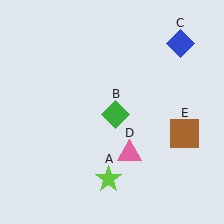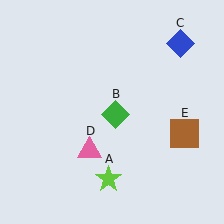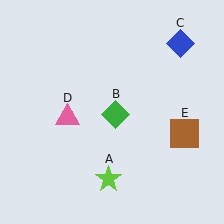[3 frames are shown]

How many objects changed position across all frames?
1 object changed position: pink triangle (object D).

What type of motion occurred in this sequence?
The pink triangle (object D) rotated clockwise around the center of the scene.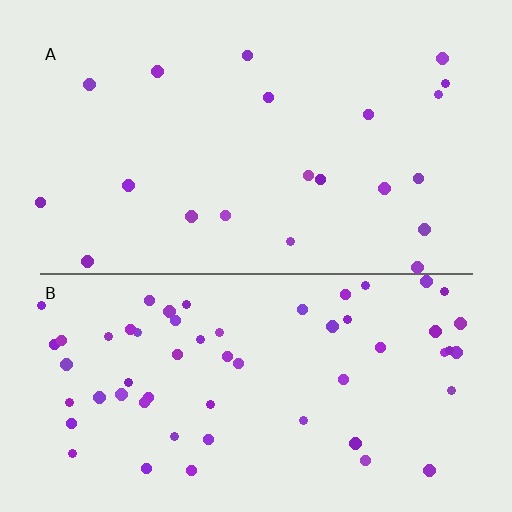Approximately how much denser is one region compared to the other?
Approximately 2.8× — region B over region A.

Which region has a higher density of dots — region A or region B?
B (the bottom).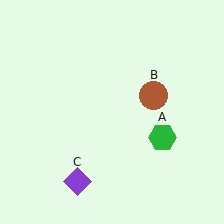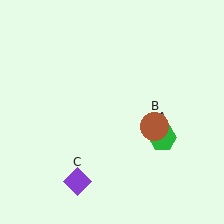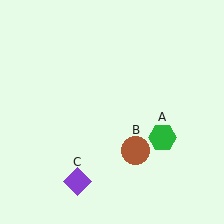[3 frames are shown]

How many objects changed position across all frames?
1 object changed position: brown circle (object B).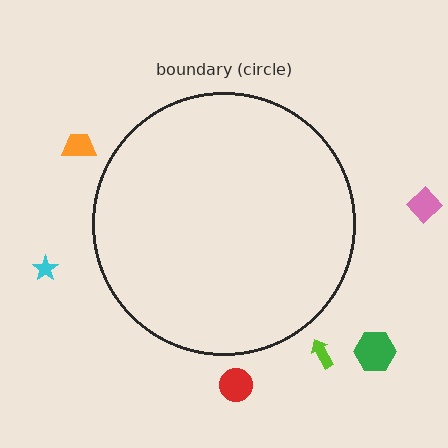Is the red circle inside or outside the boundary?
Outside.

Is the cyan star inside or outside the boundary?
Outside.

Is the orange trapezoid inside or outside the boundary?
Outside.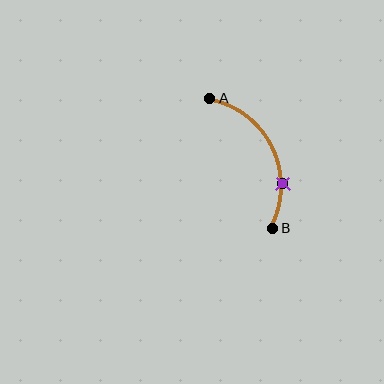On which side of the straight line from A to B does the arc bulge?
The arc bulges to the right of the straight line connecting A and B.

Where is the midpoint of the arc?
The arc midpoint is the point on the curve farthest from the straight line joining A and B. It sits to the right of that line.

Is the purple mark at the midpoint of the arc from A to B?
No. The purple mark lies on the arc but is closer to endpoint B. The arc midpoint would be at the point on the curve equidistant along the arc from both A and B.